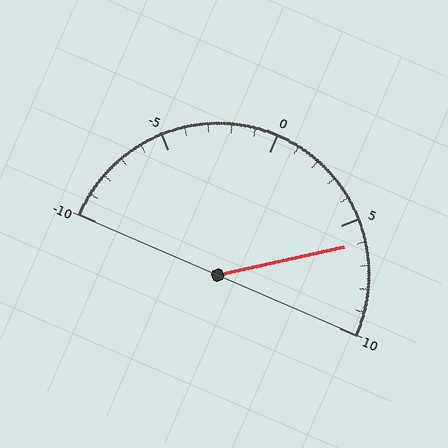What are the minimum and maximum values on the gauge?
The gauge ranges from -10 to 10.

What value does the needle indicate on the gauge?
The needle indicates approximately 6.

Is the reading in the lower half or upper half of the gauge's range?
The reading is in the upper half of the range (-10 to 10).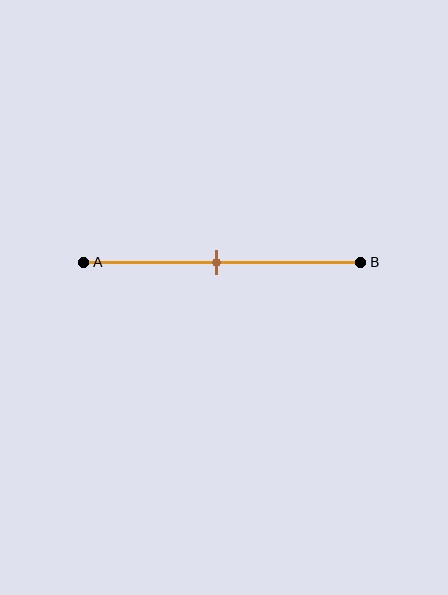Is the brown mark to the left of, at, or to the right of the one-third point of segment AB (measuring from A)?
The brown mark is to the right of the one-third point of segment AB.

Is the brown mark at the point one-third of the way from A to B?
No, the mark is at about 50% from A, not at the 33% one-third point.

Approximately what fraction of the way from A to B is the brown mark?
The brown mark is approximately 50% of the way from A to B.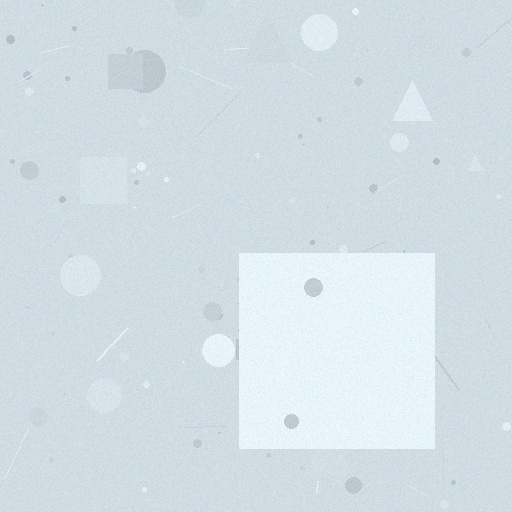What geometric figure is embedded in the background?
A square is embedded in the background.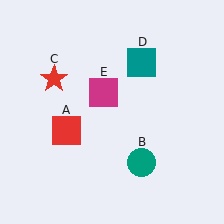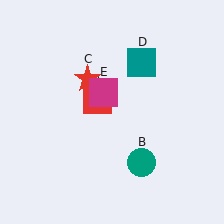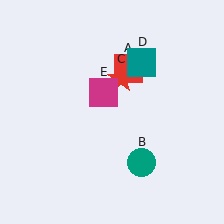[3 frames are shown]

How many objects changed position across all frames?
2 objects changed position: red square (object A), red star (object C).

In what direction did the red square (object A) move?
The red square (object A) moved up and to the right.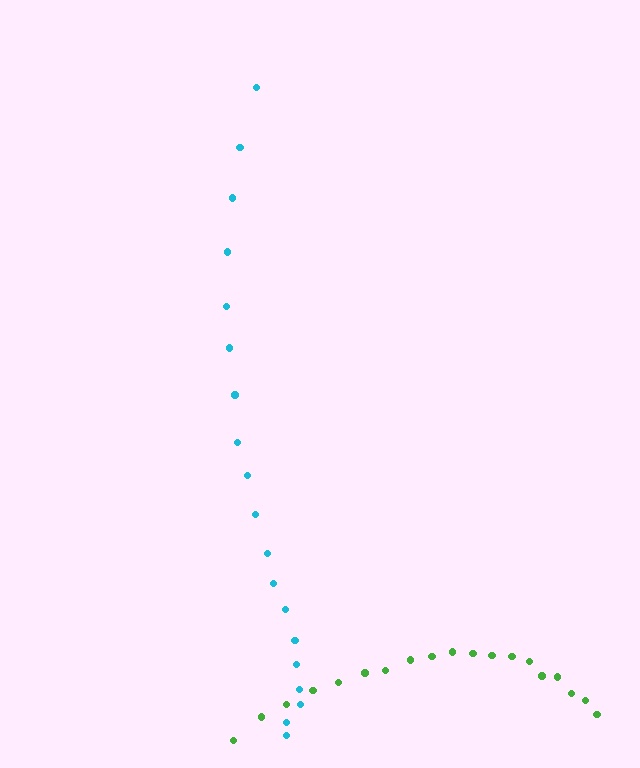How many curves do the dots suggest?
There are 2 distinct paths.